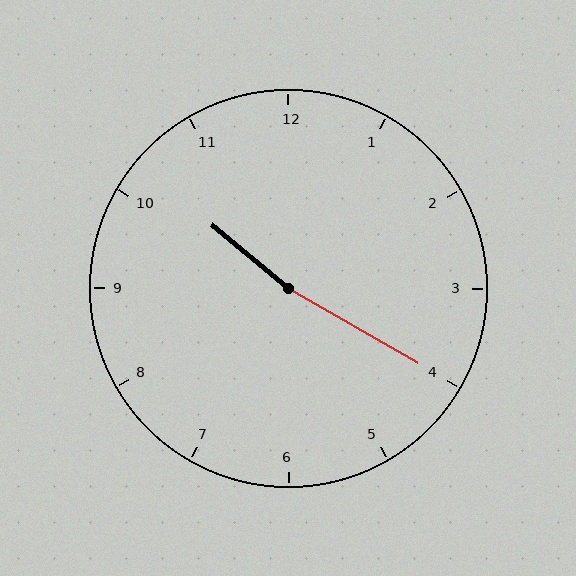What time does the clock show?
10:20.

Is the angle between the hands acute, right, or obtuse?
It is obtuse.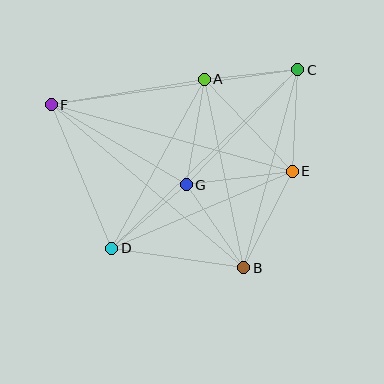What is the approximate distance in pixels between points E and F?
The distance between E and F is approximately 250 pixels.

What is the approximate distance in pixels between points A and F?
The distance between A and F is approximately 155 pixels.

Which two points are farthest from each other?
Points C and D are farthest from each other.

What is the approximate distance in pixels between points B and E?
The distance between B and E is approximately 108 pixels.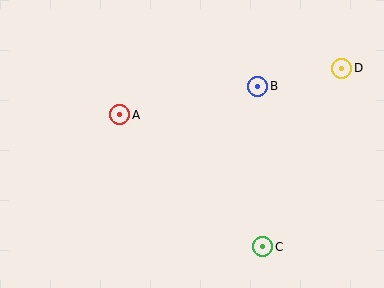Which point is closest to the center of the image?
Point A at (120, 115) is closest to the center.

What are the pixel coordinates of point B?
Point B is at (258, 86).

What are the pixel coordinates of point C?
Point C is at (263, 247).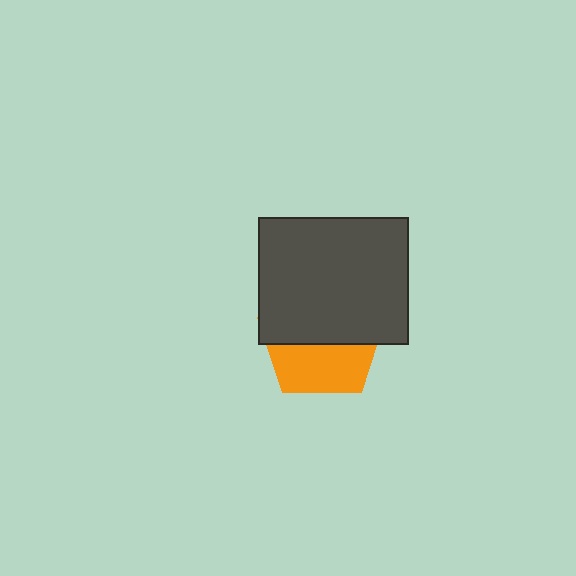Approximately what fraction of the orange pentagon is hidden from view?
Roughly 58% of the orange pentagon is hidden behind the dark gray rectangle.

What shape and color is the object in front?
The object in front is a dark gray rectangle.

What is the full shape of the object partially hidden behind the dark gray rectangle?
The partially hidden object is an orange pentagon.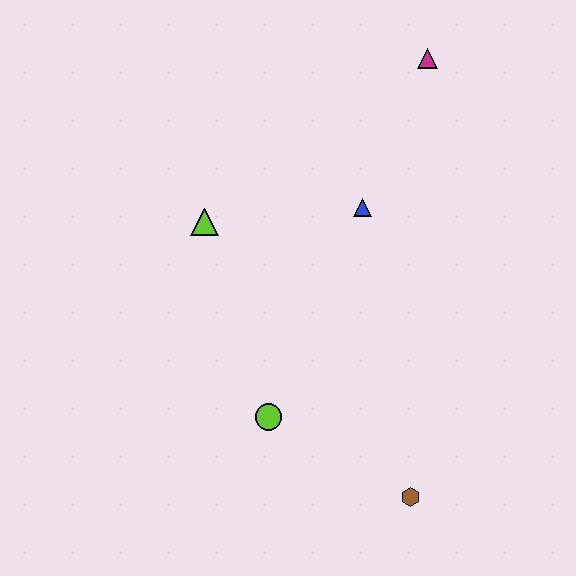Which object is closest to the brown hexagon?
The lime circle is closest to the brown hexagon.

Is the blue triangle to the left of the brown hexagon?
Yes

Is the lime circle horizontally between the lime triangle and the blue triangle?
Yes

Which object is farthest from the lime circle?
The magenta triangle is farthest from the lime circle.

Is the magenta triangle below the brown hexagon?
No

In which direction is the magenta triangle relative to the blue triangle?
The magenta triangle is above the blue triangle.